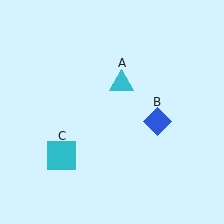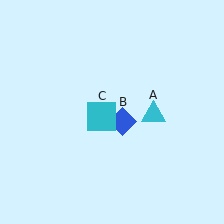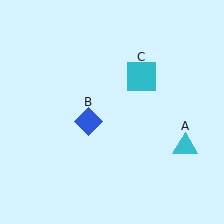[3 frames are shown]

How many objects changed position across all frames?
3 objects changed position: cyan triangle (object A), blue diamond (object B), cyan square (object C).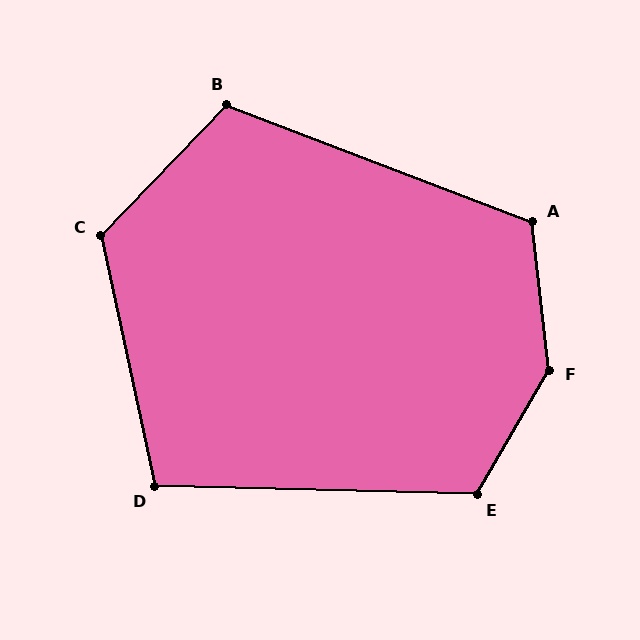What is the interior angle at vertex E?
Approximately 119 degrees (obtuse).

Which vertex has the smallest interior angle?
D, at approximately 103 degrees.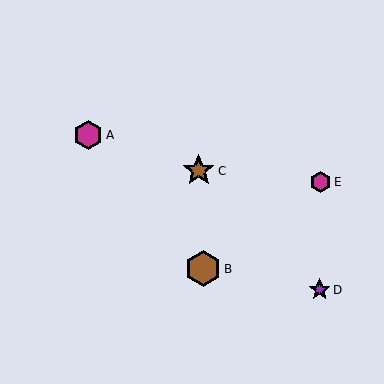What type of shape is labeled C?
Shape C is a brown star.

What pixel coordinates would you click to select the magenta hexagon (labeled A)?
Click at (88, 135) to select the magenta hexagon A.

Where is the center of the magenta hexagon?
The center of the magenta hexagon is at (88, 135).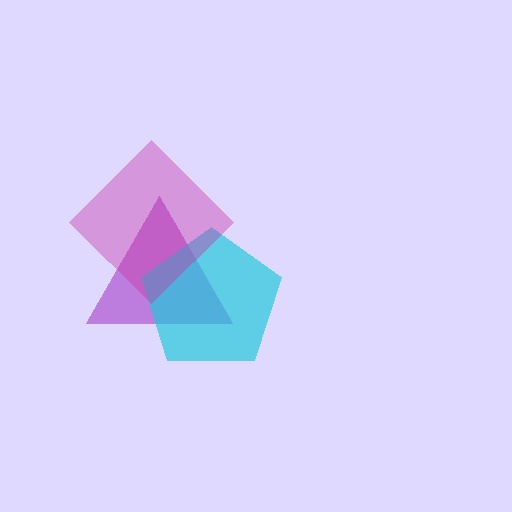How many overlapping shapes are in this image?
There are 3 overlapping shapes in the image.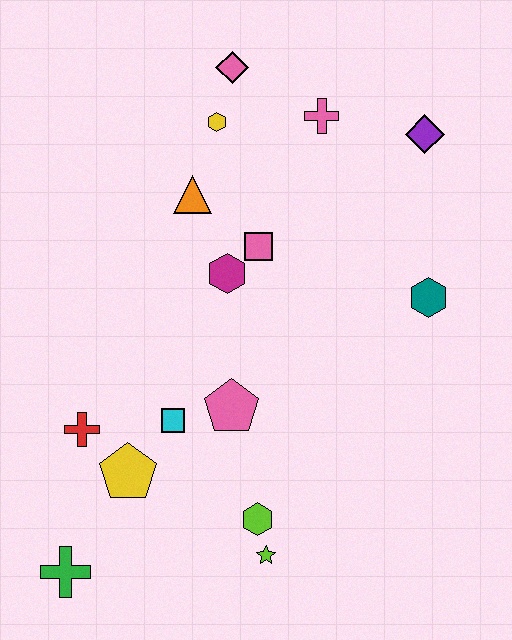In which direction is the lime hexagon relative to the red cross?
The lime hexagon is to the right of the red cross.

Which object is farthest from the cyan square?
The purple diamond is farthest from the cyan square.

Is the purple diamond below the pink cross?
Yes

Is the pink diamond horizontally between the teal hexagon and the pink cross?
No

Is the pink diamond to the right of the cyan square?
Yes